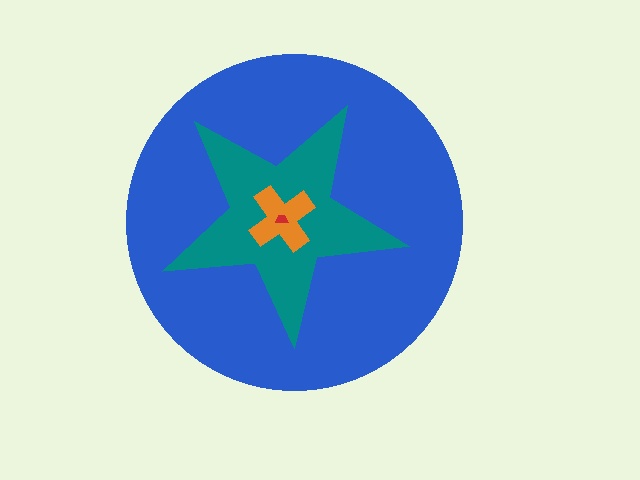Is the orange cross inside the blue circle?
Yes.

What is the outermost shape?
The blue circle.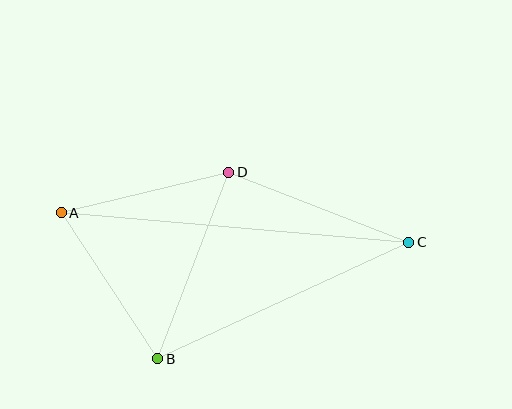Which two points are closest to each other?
Points A and D are closest to each other.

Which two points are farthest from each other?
Points A and C are farthest from each other.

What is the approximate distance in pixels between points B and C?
The distance between B and C is approximately 276 pixels.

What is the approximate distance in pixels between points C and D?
The distance between C and D is approximately 193 pixels.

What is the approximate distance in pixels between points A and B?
The distance between A and B is approximately 175 pixels.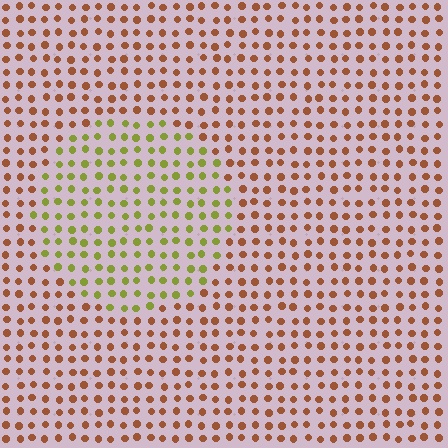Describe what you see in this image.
The image is filled with small brown elements in a uniform arrangement. A circle-shaped region is visible where the elements are tinted to a slightly different hue, forming a subtle color boundary.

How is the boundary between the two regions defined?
The boundary is defined purely by a slight shift in hue (about 56 degrees). Spacing, size, and orientation are identical on both sides.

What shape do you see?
I see a circle.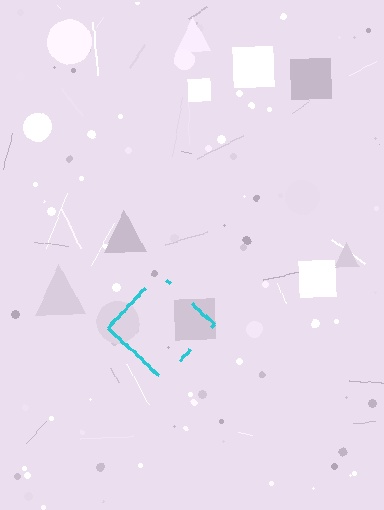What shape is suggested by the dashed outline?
The dashed outline suggests a diamond.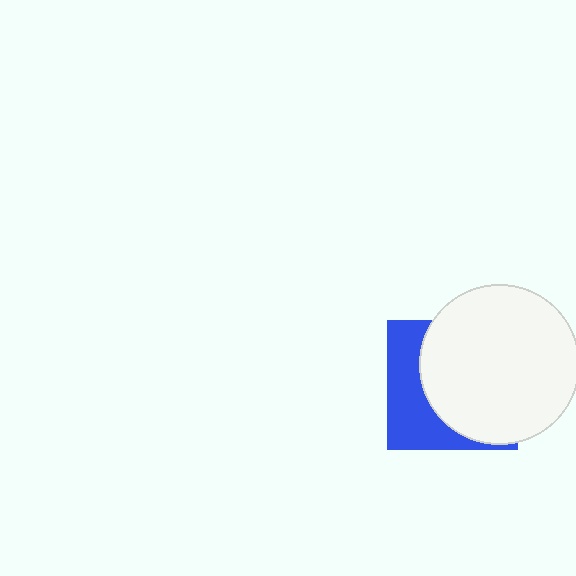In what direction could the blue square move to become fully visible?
The blue square could move left. That would shift it out from behind the white circle entirely.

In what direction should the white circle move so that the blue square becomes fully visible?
The white circle should move right. That is the shortest direction to clear the overlap and leave the blue square fully visible.